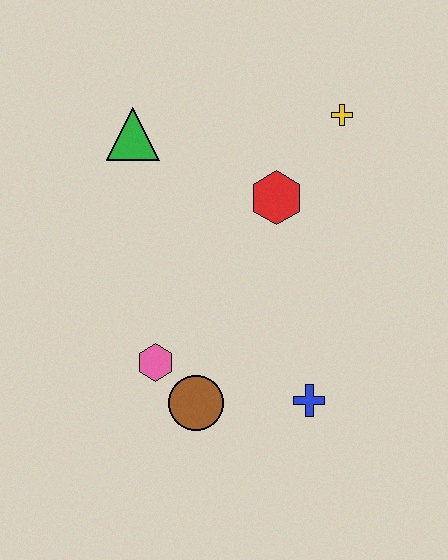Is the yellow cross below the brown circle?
No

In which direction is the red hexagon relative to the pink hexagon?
The red hexagon is above the pink hexagon.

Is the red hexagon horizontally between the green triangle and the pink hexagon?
No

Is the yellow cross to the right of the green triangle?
Yes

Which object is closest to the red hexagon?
The yellow cross is closest to the red hexagon.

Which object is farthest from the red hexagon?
The brown circle is farthest from the red hexagon.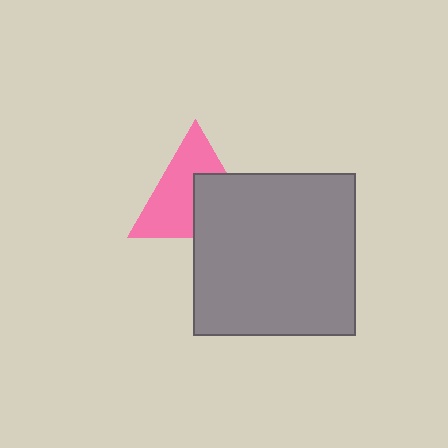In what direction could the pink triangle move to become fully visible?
The pink triangle could move toward the upper-left. That would shift it out from behind the gray square entirely.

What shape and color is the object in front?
The object in front is a gray square.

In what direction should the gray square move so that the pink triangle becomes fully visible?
The gray square should move toward the lower-right. That is the shortest direction to clear the overlap and leave the pink triangle fully visible.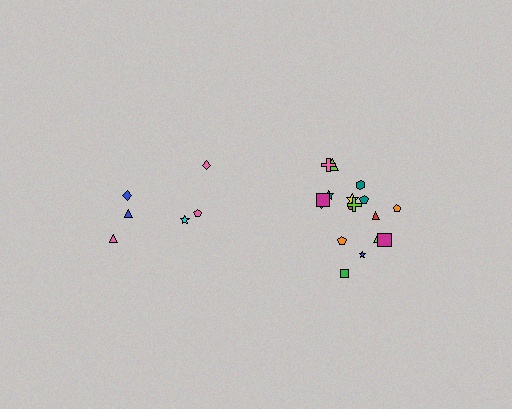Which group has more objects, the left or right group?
The right group.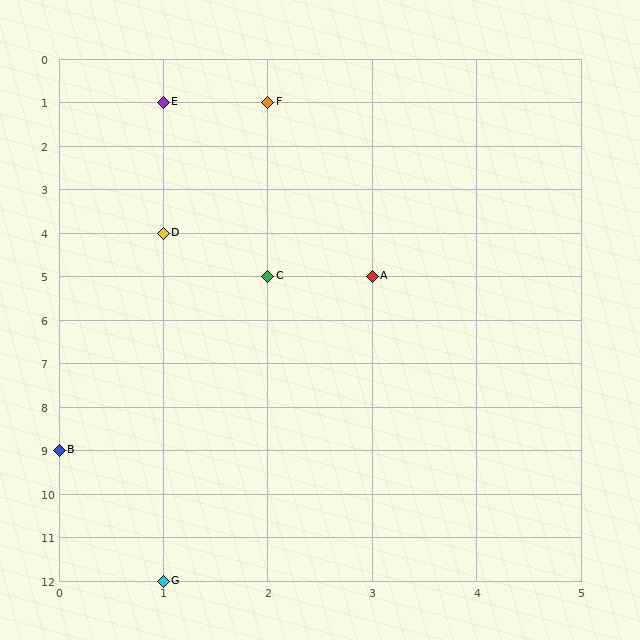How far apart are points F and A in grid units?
Points F and A are 1 column and 4 rows apart (about 4.1 grid units diagonally).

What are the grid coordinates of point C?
Point C is at grid coordinates (2, 5).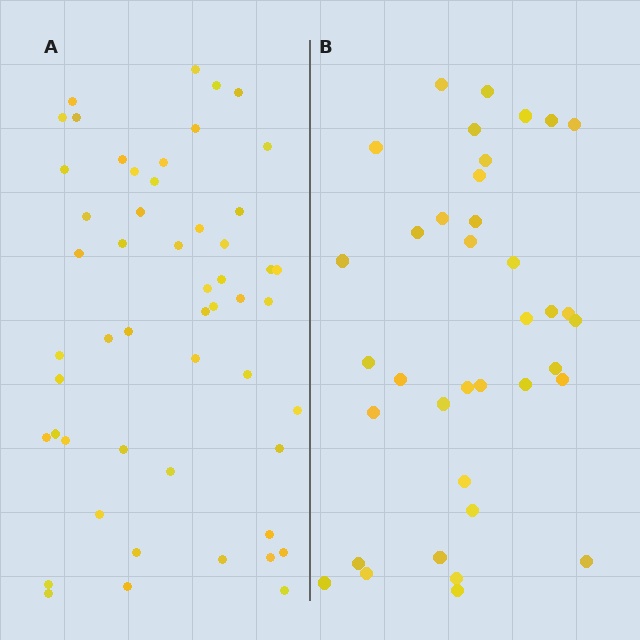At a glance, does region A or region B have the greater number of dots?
Region A (the left region) has more dots.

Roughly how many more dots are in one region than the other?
Region A has approximately 15 more dots than region B.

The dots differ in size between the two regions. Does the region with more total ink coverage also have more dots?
No. Region B has more total ink coverage because its dots are larger, but region A actually contains more individual dots. Total area can be misleading — the number of items is what matters here.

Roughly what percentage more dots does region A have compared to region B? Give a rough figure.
About 40% more.